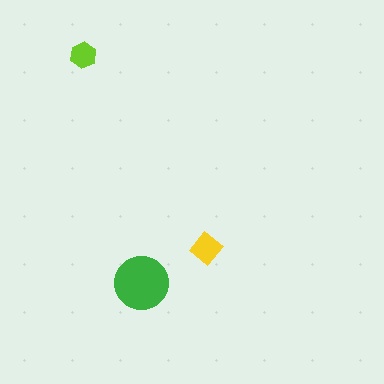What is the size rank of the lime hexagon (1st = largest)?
3rd.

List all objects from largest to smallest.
The green circle, the yellow diamond, the lime hexagon.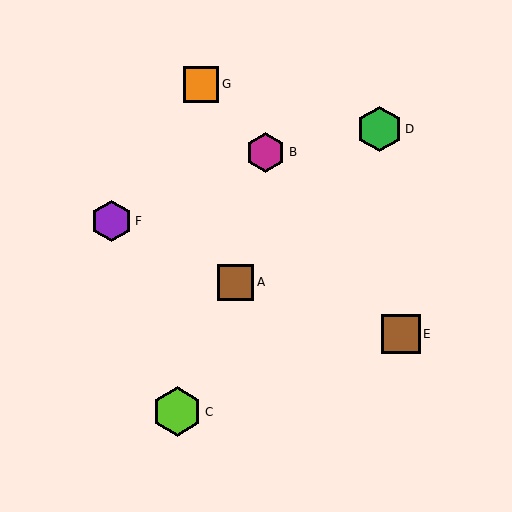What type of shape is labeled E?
Shape E is a brown square.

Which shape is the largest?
The lime hexagon (labeled C) is the largest.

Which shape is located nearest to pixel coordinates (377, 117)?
The green hexagon (labeled D) at (379, 129) is nearest to that location.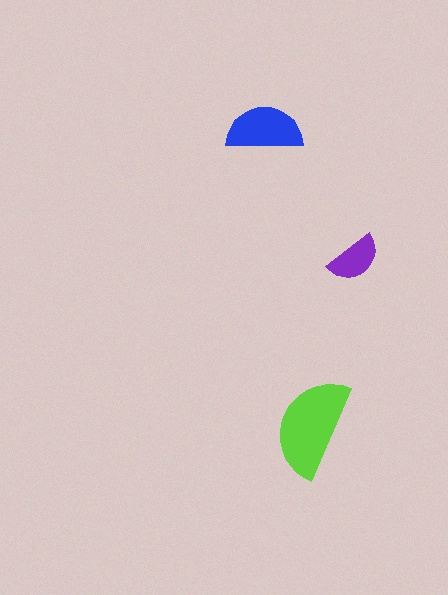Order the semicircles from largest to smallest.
the lime one, the blue one, the purple one.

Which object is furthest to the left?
The blue semicircle is leftmost.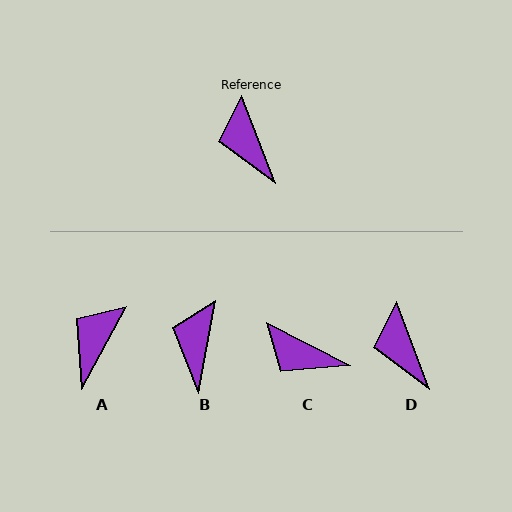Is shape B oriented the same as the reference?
No, it is off by about 31 degrees.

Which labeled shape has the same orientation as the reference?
D.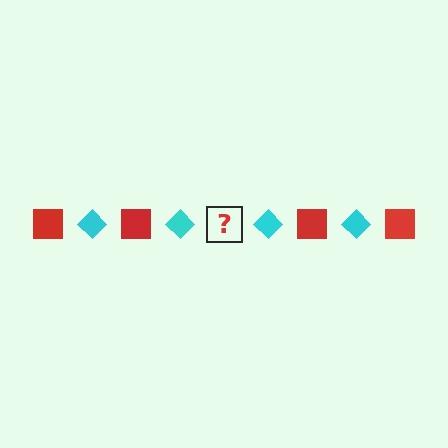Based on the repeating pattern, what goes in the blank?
The blank should be a red square.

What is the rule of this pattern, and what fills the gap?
The rule is that the pattern alternates between red square and cyan diamond. The gap should be filled with a red square.